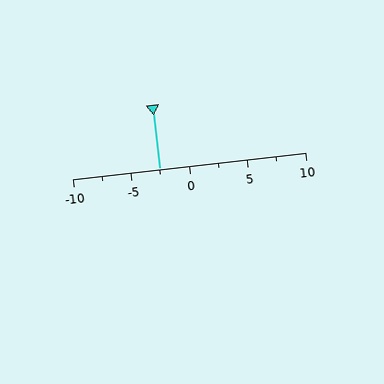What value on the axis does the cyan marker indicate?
The marker indicates approximately -2.5.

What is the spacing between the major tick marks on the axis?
The major ticks are spaced 5 apart.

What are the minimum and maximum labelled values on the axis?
The axis runs from -10 to 10.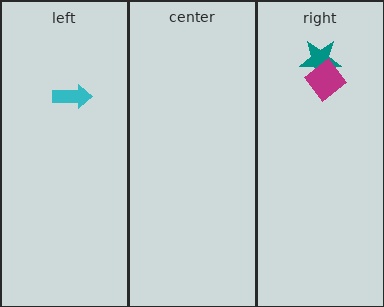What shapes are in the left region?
The cyan arrow.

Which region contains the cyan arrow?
The left region.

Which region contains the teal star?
The right region.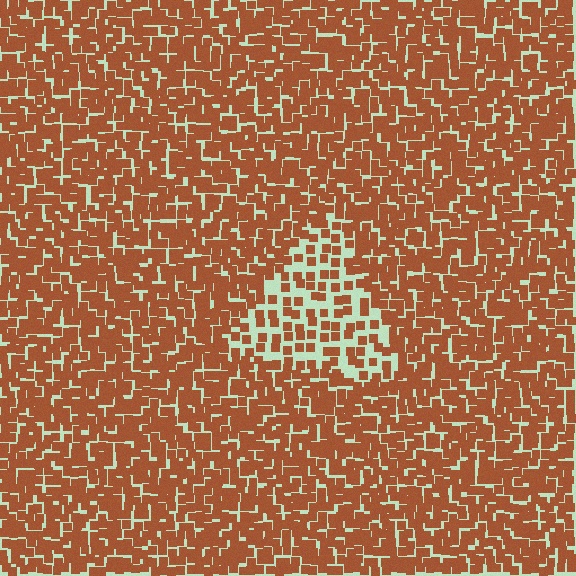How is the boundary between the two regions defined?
The boundary is defined by a change in element density (approximately 2.1x ratio). All elements are the same color, size, and shape.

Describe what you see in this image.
The image contains small brown elements arranged at two different densities. A triangle-shaped region is visible where the elements are less densely packed than the surrounding area.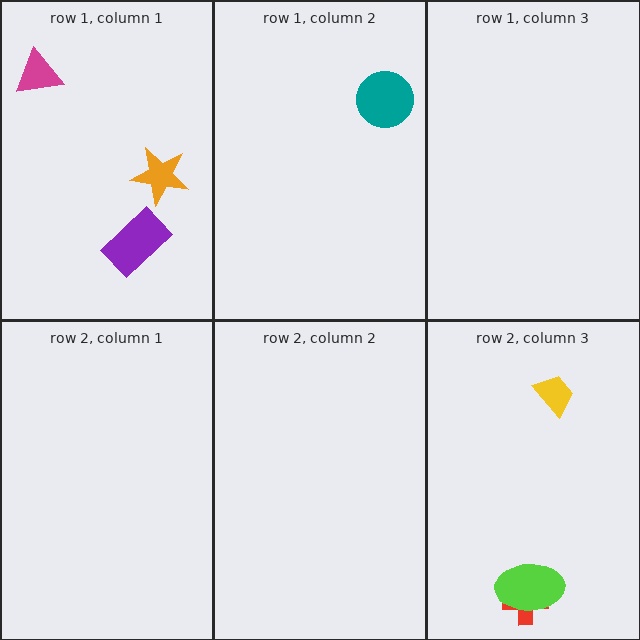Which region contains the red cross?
The row 2, column 3 region.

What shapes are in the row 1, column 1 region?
The purple rectangle, the orange star, the magenta triangle.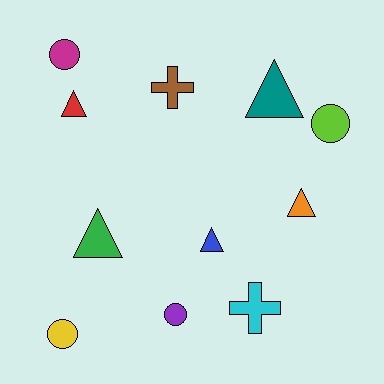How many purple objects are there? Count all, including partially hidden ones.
There is 1 purple object.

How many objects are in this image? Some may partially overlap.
There are 11 objects.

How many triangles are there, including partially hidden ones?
There are 5 triangles.